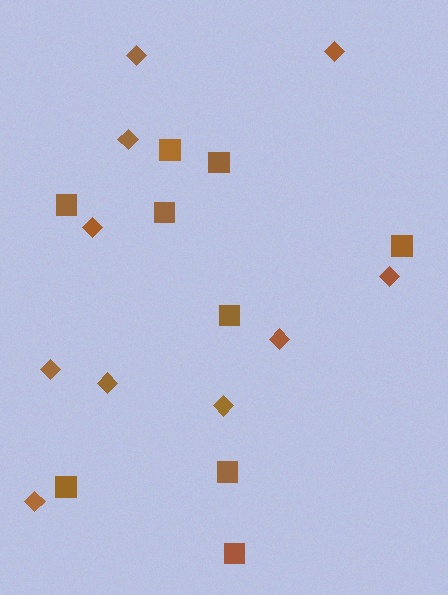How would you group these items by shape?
There are 2 groups: one group of squares (9) and one group of diamonds (10).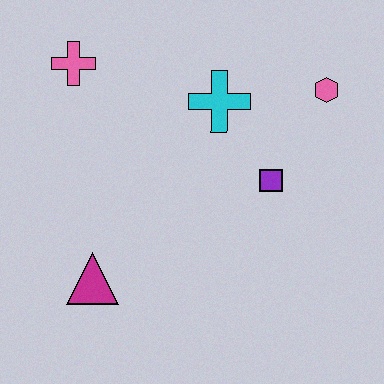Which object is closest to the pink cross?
The cyan cross is closest to the pink cross.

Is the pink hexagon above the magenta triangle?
Yes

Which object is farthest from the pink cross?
The pink hexagon is farthest from the pink cross.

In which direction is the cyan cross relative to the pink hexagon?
The cyan cross is to the left of the pink hexagon.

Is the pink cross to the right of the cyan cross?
No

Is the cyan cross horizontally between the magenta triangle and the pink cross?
No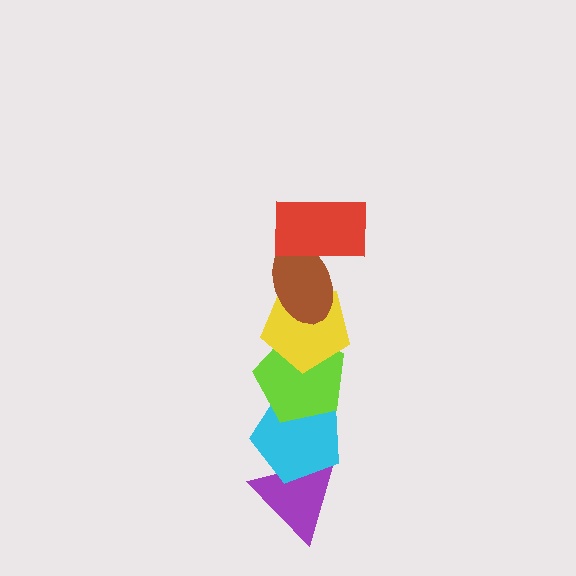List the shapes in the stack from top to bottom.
From top to bottom: the red rectangle, the brown ellipse, the yellow pentagon, the lime pentagon, the cyan pentagon, the purple triangle.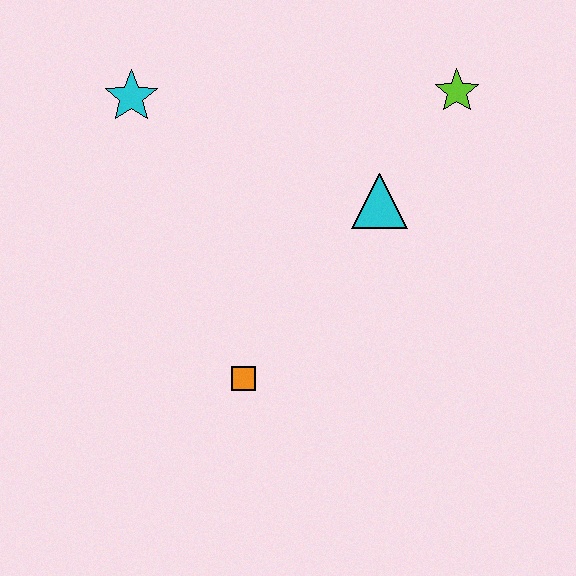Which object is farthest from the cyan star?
The lime star is farthest from the cyan star.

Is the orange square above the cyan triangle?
No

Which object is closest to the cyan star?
The cyan triangle is closest to the cyan star.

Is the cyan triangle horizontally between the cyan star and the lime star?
Yes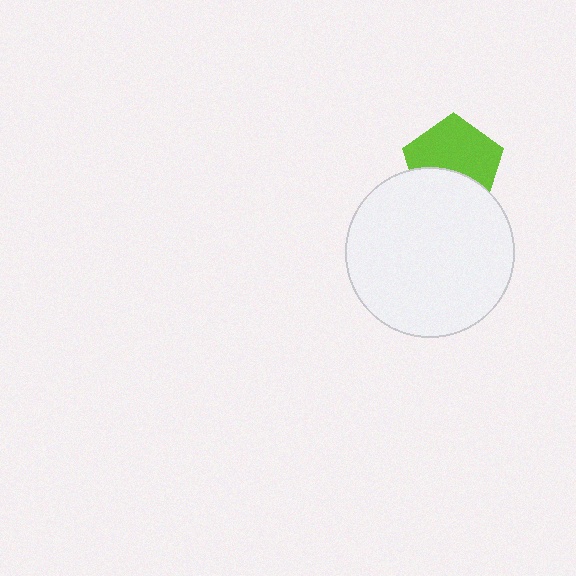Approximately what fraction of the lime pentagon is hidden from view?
Roughly 39% of the lime pentagon is hidden behind the white circle.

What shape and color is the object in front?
The object in front is a white circle.